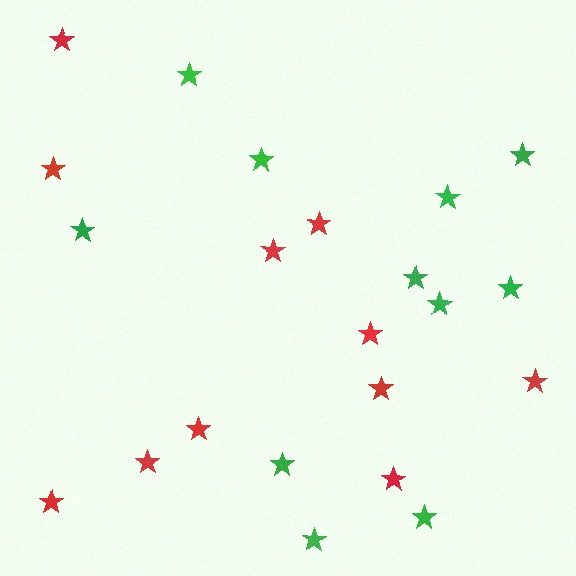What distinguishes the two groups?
There are 2 groups: one group of green stars (11) and one group of red stars (11).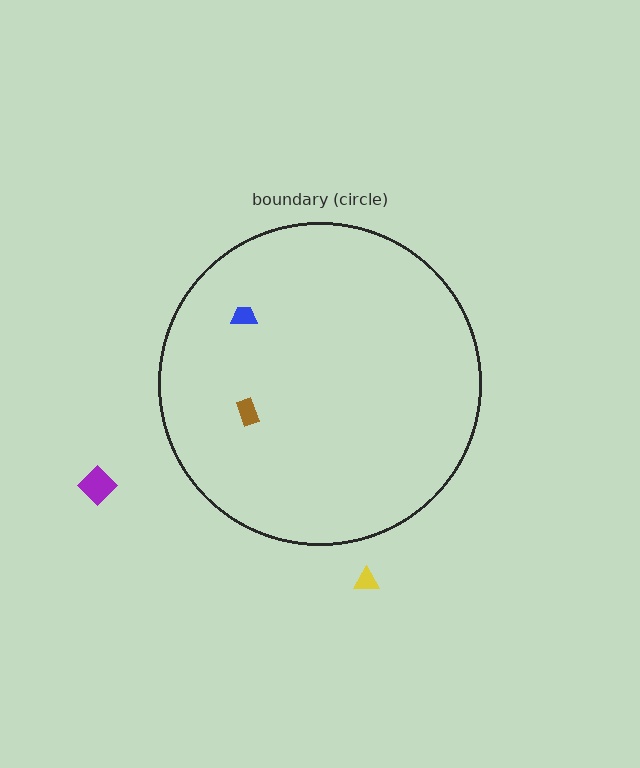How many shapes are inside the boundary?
2 inside, 2 outside.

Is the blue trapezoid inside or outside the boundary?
Inside.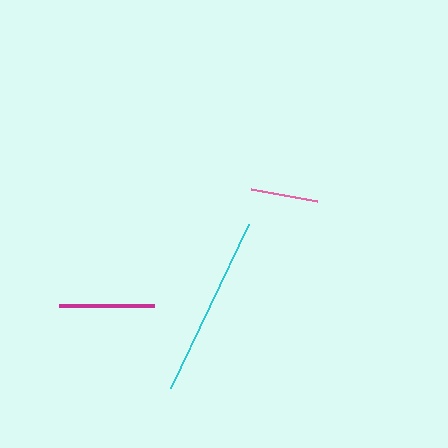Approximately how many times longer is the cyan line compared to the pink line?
The cyan line is approximately 2.7 times the length of the pink line.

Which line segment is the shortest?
The pink line is the shortest at approximately 67 pixels.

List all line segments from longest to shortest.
From longest to shortest: cyan, magenta, pink.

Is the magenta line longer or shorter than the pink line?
The magenta line is longer than the pink line.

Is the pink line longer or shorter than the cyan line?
The cyan line is longer than the pink line.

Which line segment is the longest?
The cyan line is the longest at approximately 181 pixels.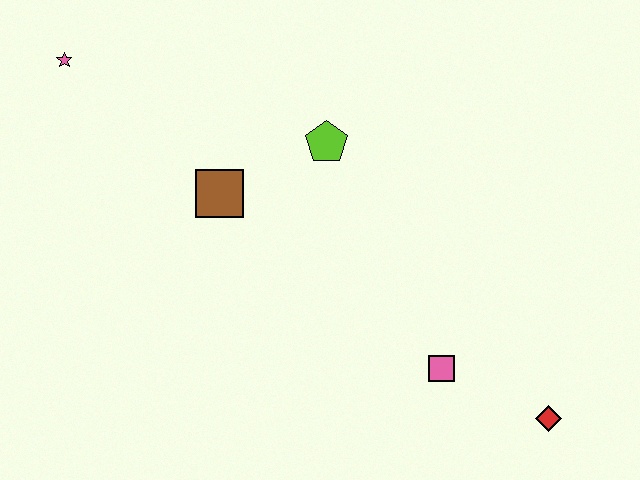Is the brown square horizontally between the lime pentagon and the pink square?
No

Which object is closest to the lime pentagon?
The brown square is closest to the lime pentagon.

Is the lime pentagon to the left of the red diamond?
Yes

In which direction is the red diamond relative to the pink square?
The red diamond is to the right of the pink square.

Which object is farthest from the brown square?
The red diamond is farthest from the brown square.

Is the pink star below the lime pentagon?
No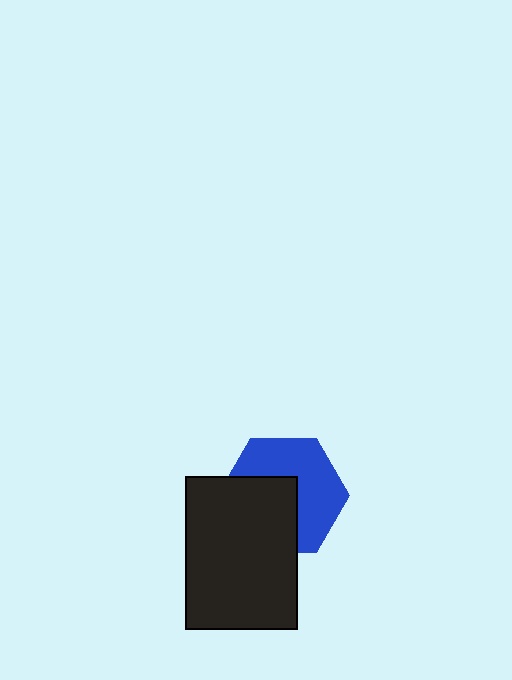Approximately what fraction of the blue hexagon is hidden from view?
Roughly 45% of the blue hexagon is hidden behind the black rectangle.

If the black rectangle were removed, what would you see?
You would see the complete blue hexagon.